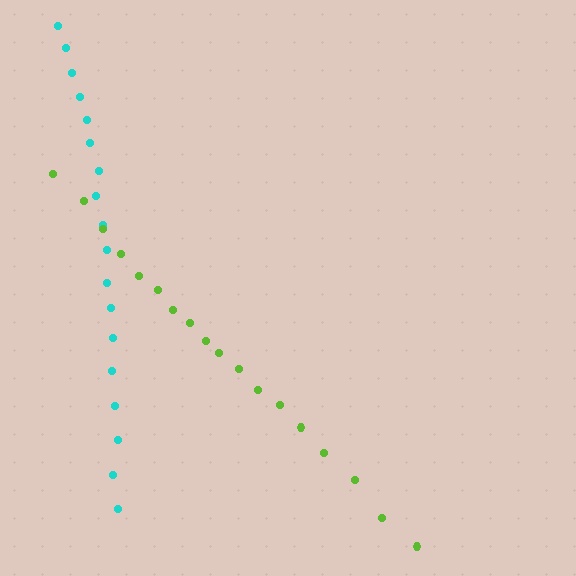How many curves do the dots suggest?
There are 2 distinct paths.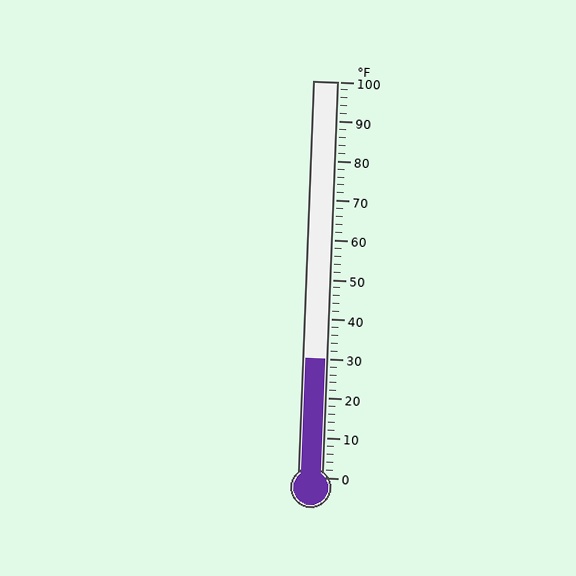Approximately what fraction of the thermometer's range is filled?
The thermometer is filled to approximately 30% of its range.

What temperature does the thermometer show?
The thermometer shows approximately 30°F.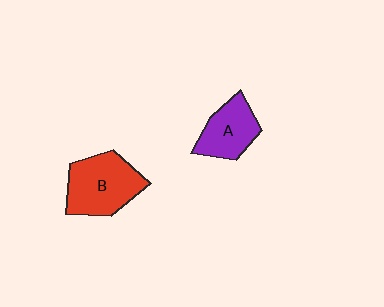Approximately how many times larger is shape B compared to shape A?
Approximately 1.4 times.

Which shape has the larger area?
Shape B (red).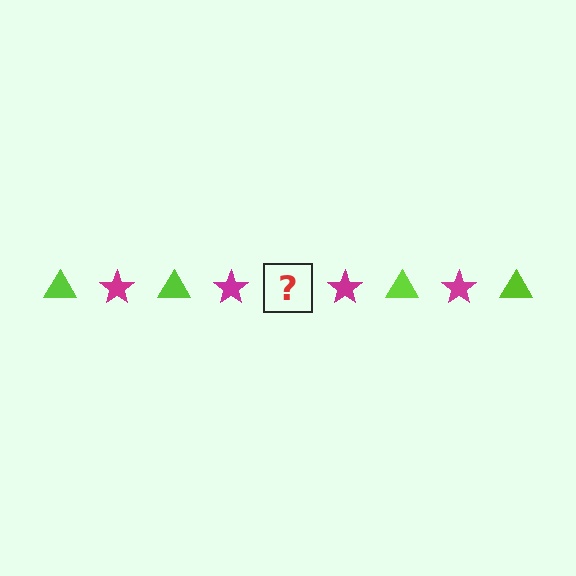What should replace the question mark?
The question mark should be replaced with a lime triangle.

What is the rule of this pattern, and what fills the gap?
The rule is that the pattern alternates between lime triangle and magenta star. The gap should be filled with a lime triangle.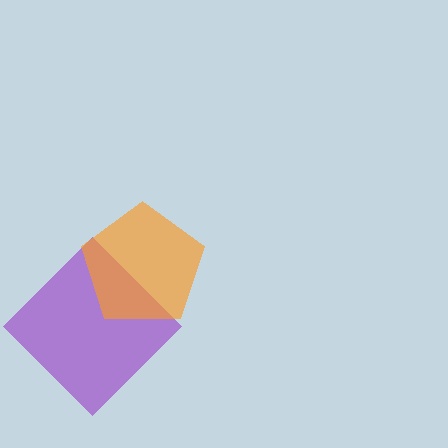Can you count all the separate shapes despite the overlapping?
Yes, there are 2 separate shapes.